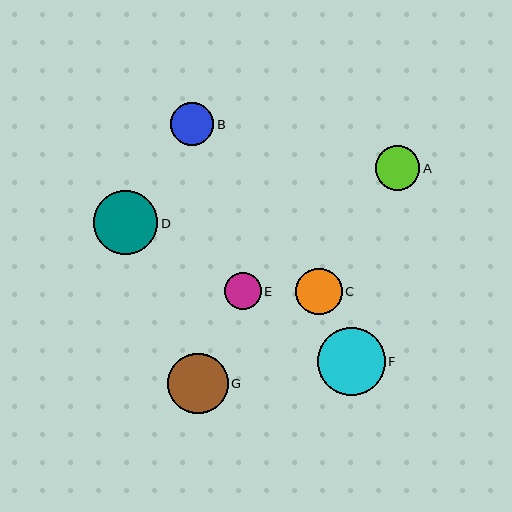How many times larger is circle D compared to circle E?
Circle D is approximately 1.7 times the size of circle E.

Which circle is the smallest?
Circle E is the smallest with a size of approximately 37 pixels.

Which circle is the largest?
Circle F is the largest with a size of approximately 68 pixels.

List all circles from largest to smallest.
From largest to smallest: F, D, G, C, A, B, E.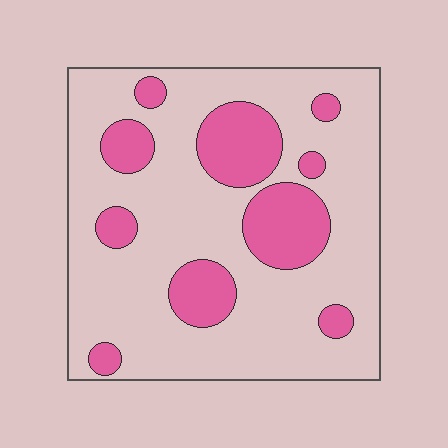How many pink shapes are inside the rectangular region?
10.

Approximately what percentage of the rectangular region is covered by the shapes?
Approximately 25%.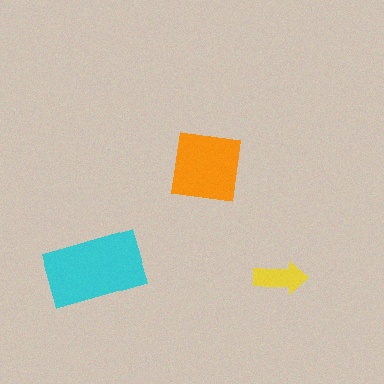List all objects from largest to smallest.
The cyan rectangle, the orange square, the yellow arrow.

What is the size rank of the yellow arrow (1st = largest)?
3rd.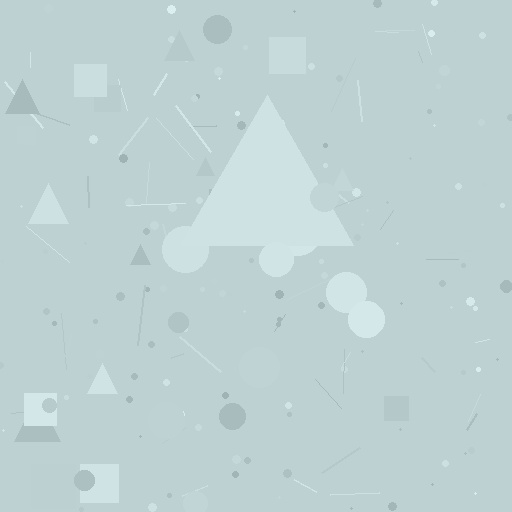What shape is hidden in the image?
A triangle is hidden in the image.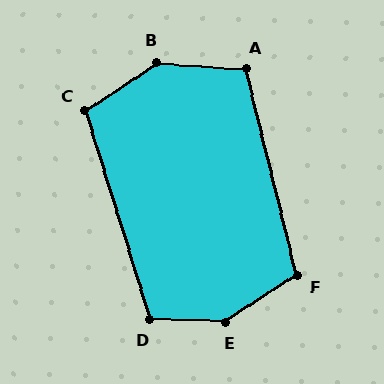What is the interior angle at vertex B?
Approximately 142 degrees (obtuse).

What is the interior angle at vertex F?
Approximately 109 degrees (obtuse).